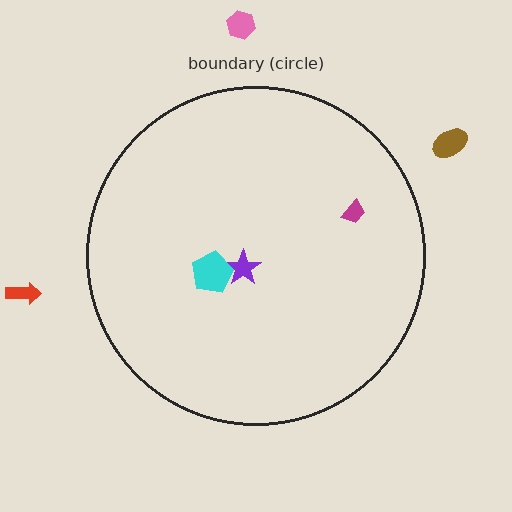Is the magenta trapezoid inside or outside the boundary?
Inside.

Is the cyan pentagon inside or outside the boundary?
Inside.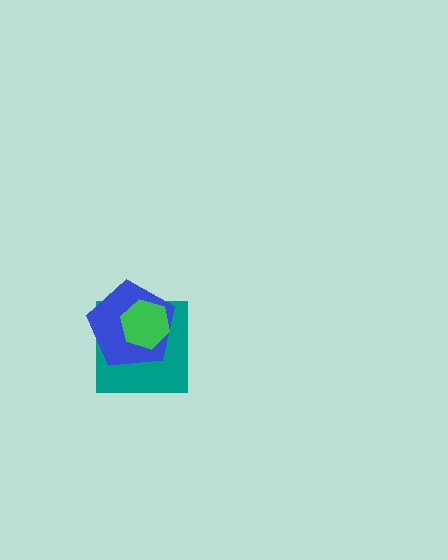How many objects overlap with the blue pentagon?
2 objects overlap with the blue pentagon.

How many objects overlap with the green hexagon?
2 objects overlap with the green hexagon.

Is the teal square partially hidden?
Yes, it is partially covered by another shape.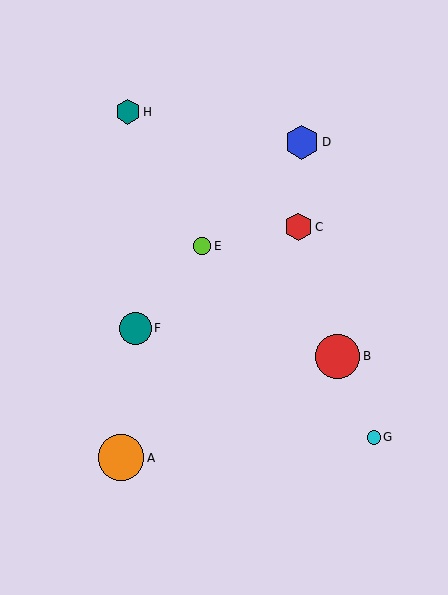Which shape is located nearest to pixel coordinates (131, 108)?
The teal hexagon (labeled H) at (128, 112) is nearest to that location.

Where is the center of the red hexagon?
The center of the red hexagon is at (298, 227).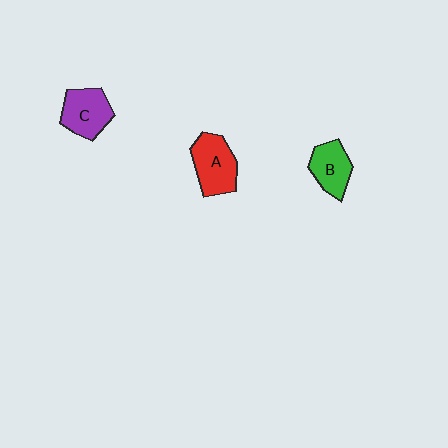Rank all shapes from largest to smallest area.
From largest to smallest: A (red), C (purple), B (green).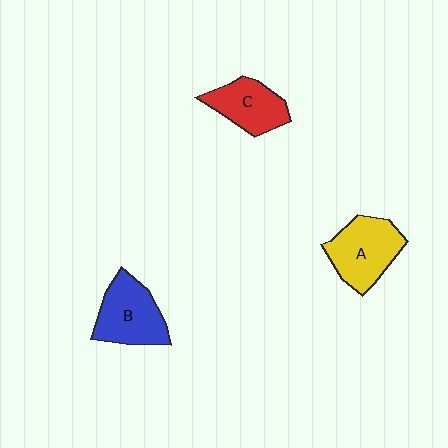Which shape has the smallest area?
Shape C (red).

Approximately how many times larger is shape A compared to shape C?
Approximately 1.2 times.